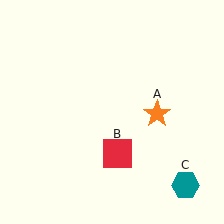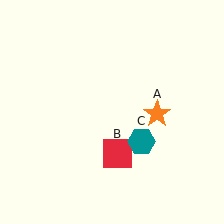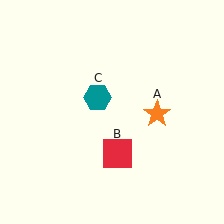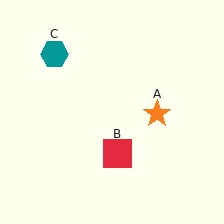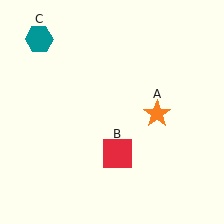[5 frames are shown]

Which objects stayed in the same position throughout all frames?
Orange star (object A) and red square (object B) remained stationary.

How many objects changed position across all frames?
1 object changed position: teal hexagon (object C).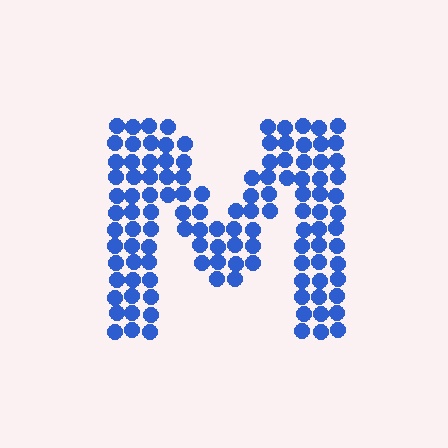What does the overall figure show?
The overall figure shows the letter M.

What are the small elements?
The small elements are circles.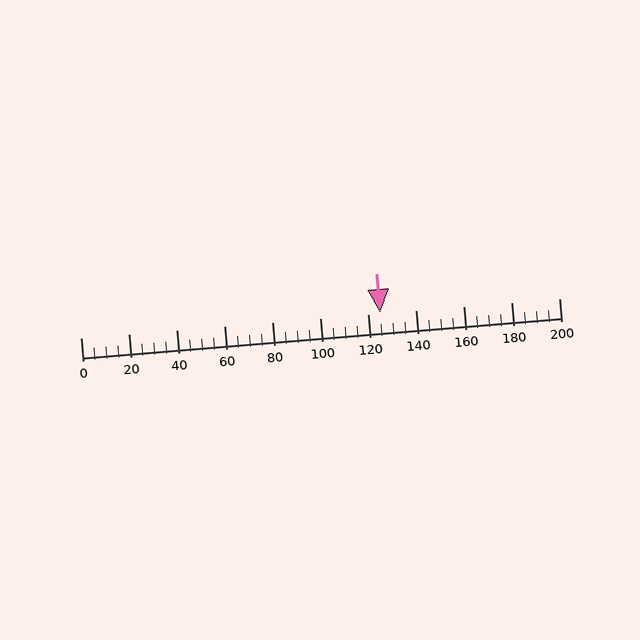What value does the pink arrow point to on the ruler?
The pink arrow points to approximately 125.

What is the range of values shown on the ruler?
The ruler shows values from 0 to 200.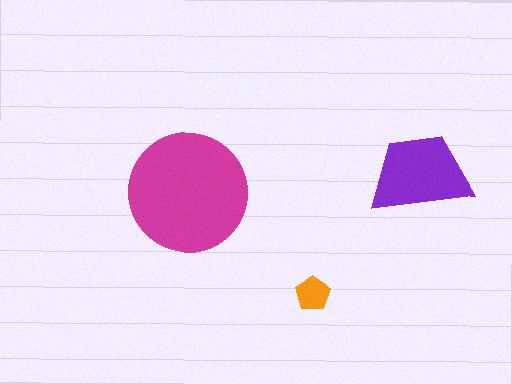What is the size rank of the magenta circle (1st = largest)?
1st.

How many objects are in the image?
There are 3 objects in the image.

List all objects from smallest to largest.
The orange pentagon, the purple trapezoid, the magenta circle.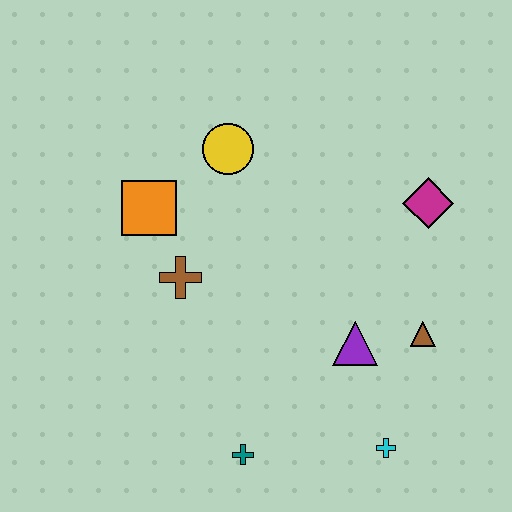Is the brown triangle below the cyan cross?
No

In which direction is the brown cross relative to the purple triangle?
The brown cross is to the left of the purple triangle.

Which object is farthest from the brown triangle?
The orange square is farthest from the brown triangle.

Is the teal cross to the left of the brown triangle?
Yes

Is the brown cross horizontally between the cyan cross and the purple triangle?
No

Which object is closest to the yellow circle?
The orange square is closest to the yellow circle.